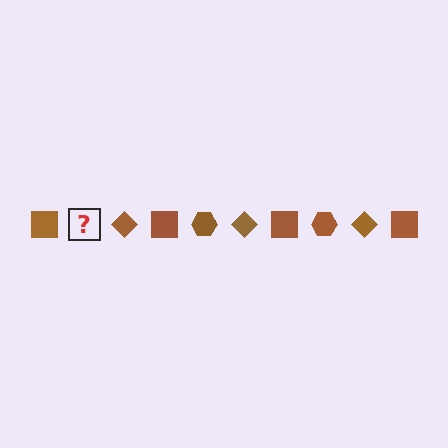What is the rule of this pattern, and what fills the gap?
The rule is that the pattern cycles through square, hexagon, diamond shapes in brown. The gap should be filled with a brown hexagon.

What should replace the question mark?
The question mark should be replaced with a brown hexagon.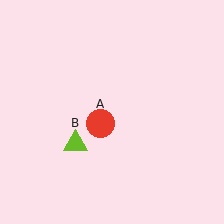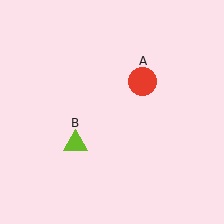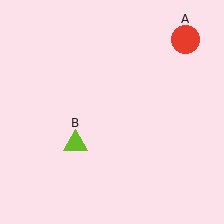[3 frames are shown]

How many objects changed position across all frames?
1 object changed position: red circle (object A).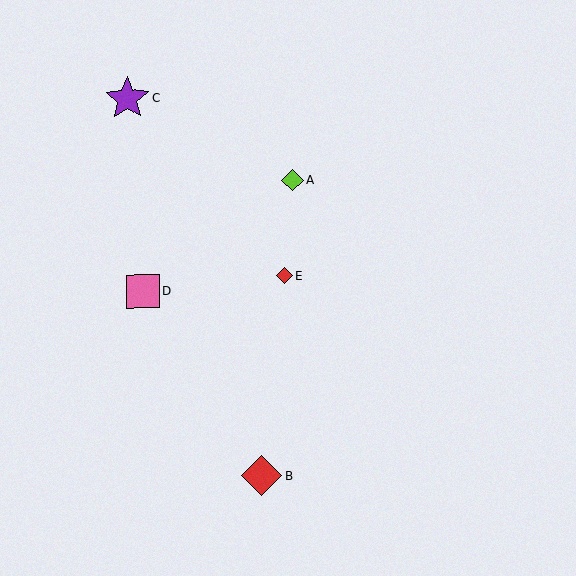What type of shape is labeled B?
Shape B is a red diamond.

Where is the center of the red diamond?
The center of the red diamond is at (261, 476).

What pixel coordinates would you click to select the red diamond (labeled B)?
Click at (261, 476) to select the red diamond B.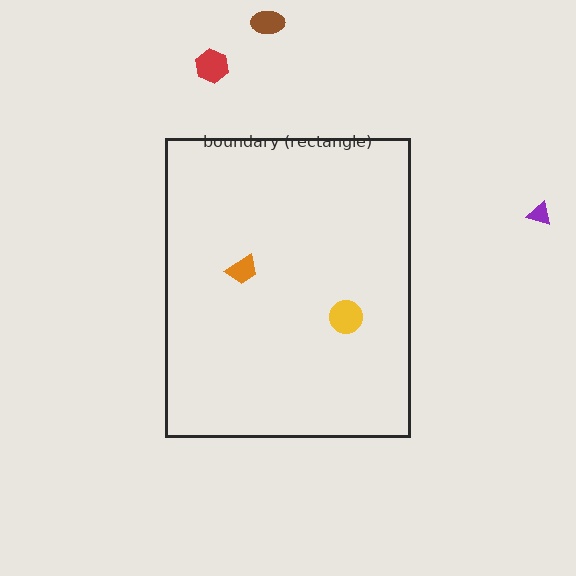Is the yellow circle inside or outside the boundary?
Inside.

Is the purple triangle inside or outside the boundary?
Outside.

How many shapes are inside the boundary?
2 inside, 3 outside.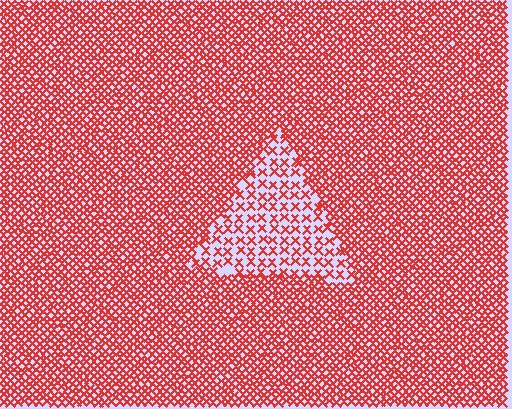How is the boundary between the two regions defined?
The boundary is defined by a change in element density (approximately 2.4x ratio). All elements are the same color, size, and shape.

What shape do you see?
I see a triangle.